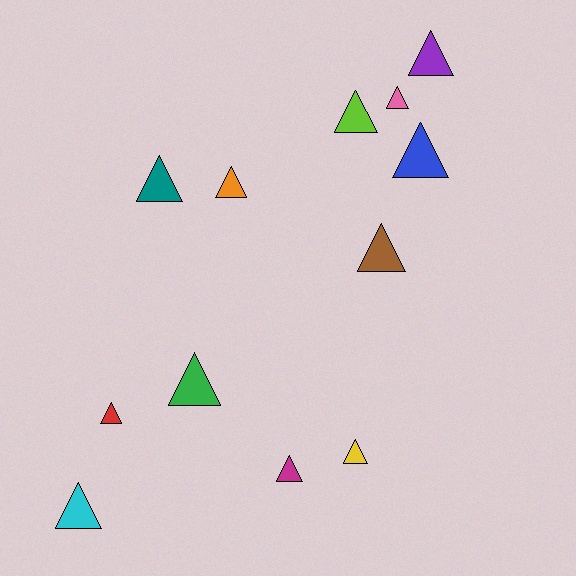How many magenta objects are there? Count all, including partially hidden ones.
There is 1 magenta object.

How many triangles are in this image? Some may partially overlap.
There are 12 triangles.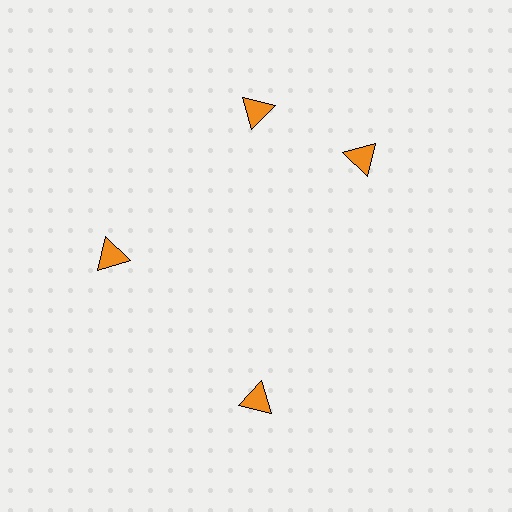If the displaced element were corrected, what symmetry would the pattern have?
It would have 4-fold rotational symmetry — the pattern would map onto itself every 90 degrees.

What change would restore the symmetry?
The symmetry would be restored by rotating it back into even spacing with its neighbors so that all 4 triangles sit at equal angles and equal distance from the center.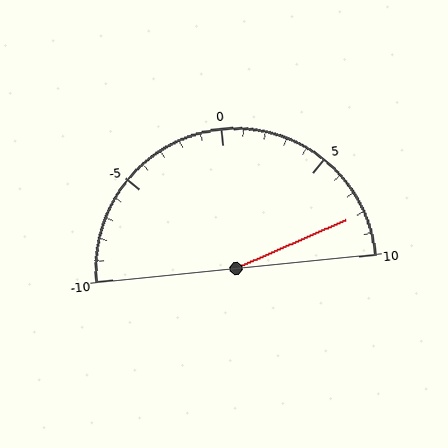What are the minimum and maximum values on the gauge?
The gauge ranges from -10 to 10.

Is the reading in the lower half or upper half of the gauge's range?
The reading is in the upper half of the range (-10 to 10).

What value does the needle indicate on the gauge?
The needle indicates approximately 8.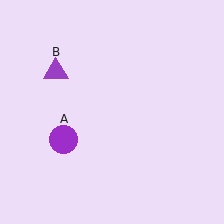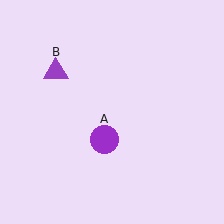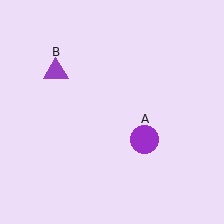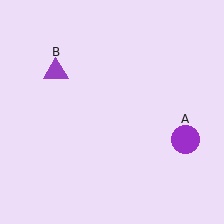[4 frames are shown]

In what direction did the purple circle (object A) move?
The purple circle (object A) moved right.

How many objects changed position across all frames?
1 object changed position: purple circle (object A).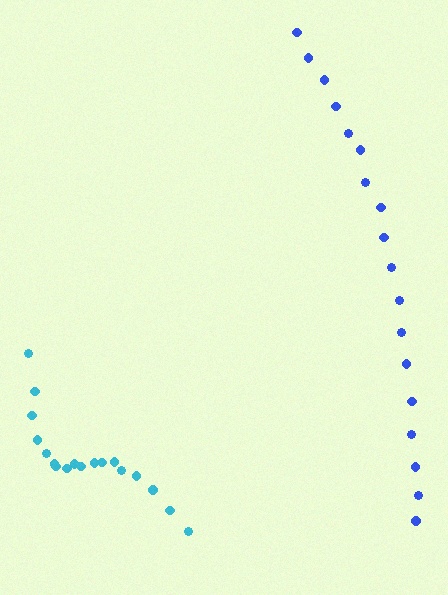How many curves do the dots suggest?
There are 2 distinct paths.